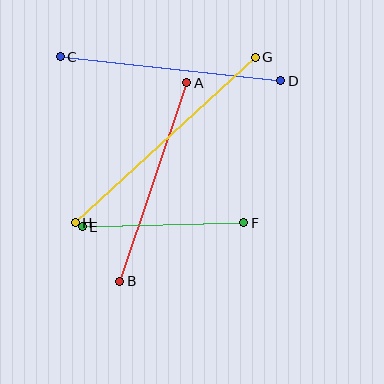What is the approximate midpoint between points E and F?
The midpoint is at approximately (163, 225) pixels.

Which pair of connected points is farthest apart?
Points G and H are farthest apart.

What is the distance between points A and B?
The distance is approximately 210 pixels.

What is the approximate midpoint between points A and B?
The midpoint is at approximately (153, 182) pixels.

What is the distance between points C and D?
The distance is approximately 221 pixels.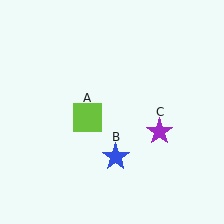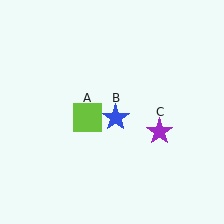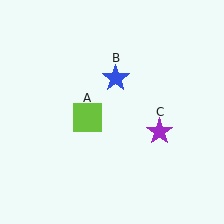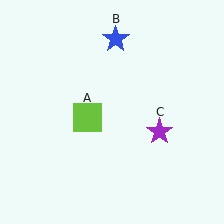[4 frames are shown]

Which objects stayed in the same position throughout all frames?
Lime square (object A) and purple star (object C) remained stationary.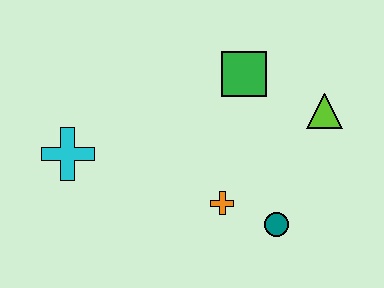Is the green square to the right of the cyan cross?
Yes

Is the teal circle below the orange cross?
Yes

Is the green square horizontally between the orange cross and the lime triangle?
Yes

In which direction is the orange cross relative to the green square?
The orange cross is below the green square.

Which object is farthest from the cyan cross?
The lime triangle is farthest from the cyan cross.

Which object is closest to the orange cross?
The teal circle is closest to the orange cross.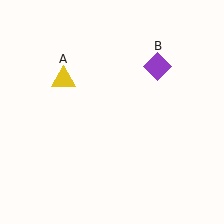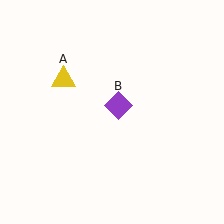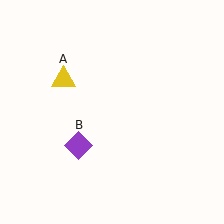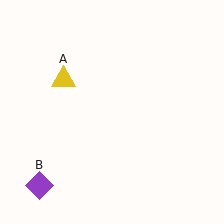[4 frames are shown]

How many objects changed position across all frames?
1 object changed position: purple diamond (object B).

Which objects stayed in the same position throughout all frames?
Yellow triangle (object A) remained stationary.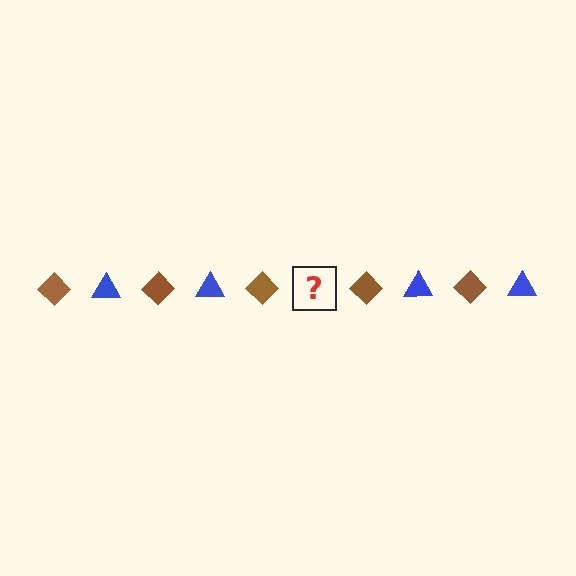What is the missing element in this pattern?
The missing element is a blue triangle.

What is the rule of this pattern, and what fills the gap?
The rule is that the pattern alternates between brown diamond and blue triangle. The gap should be filled with a blue triangle.